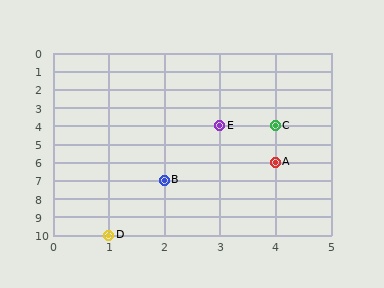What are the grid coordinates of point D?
Point D is at grid coordinates (1, 10).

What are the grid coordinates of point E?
Point E is at grid coordinates (3, 4).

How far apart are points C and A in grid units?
Points C and A are 2 rows apart.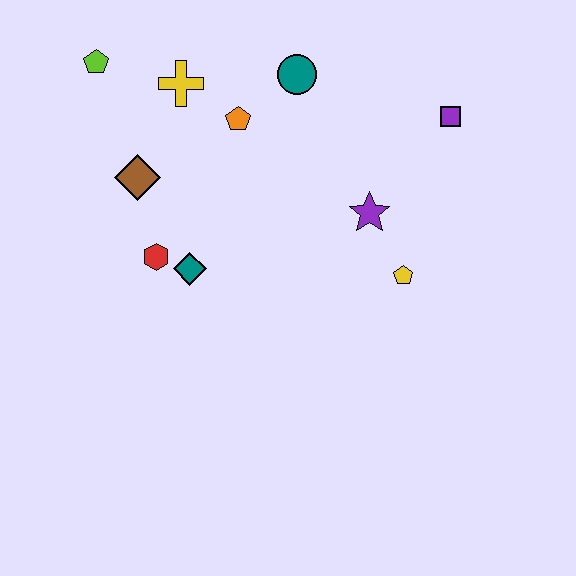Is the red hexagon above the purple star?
No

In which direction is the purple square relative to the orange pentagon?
The purple square is to the right of the orange pentagon.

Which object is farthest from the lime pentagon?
The yellow pentagon is farthest from the lime pentagon.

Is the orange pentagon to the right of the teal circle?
No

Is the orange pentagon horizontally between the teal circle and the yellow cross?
Yes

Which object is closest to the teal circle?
The orange pentagon is closest to the teal circle.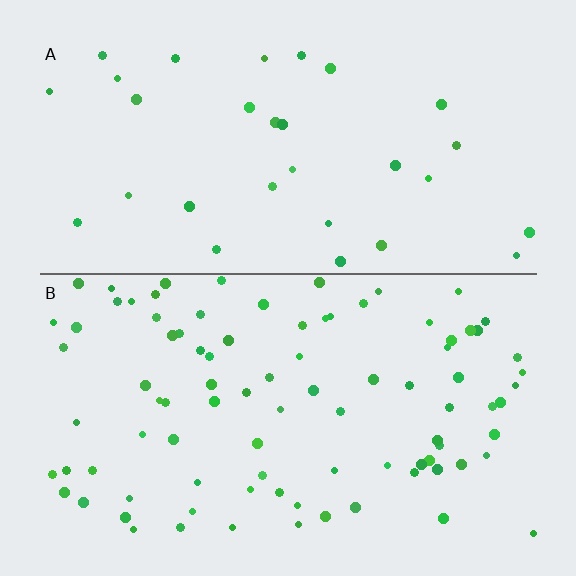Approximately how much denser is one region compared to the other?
Approximately 3.0× — region B over region A.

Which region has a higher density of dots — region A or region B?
B (the bottom).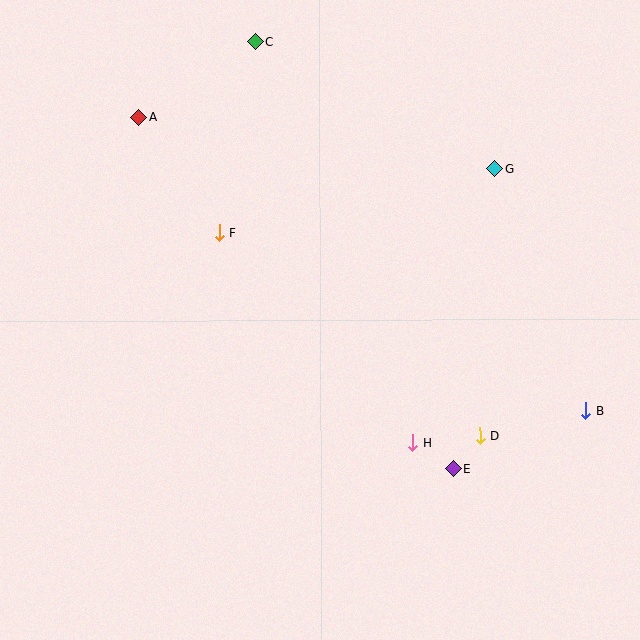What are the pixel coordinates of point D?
Point D is at (480, 436).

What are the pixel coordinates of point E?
Point E is at (453, 469).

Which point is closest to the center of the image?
Point F at (219, 233) is closest to the center.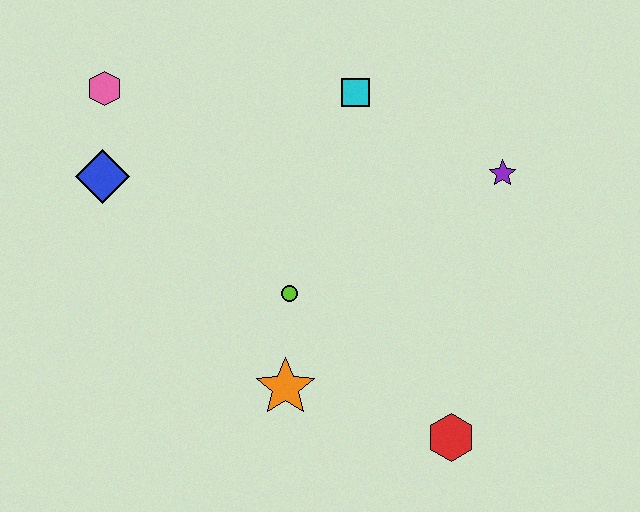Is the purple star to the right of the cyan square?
Yes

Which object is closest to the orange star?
The lime circle is closest to the orange star.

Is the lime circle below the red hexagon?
No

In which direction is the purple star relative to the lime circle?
The purple star is to the right of the lime circle.